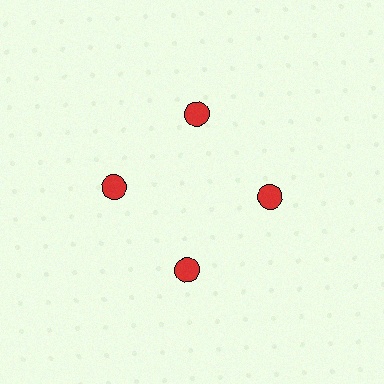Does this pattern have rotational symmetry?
Yes, this pattern has 4-fold rotational symmetry. It looks the same after rotating 90 degrees around the center.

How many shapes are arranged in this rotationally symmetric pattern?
There are 4 shapes, arranged in 4 groups of 1.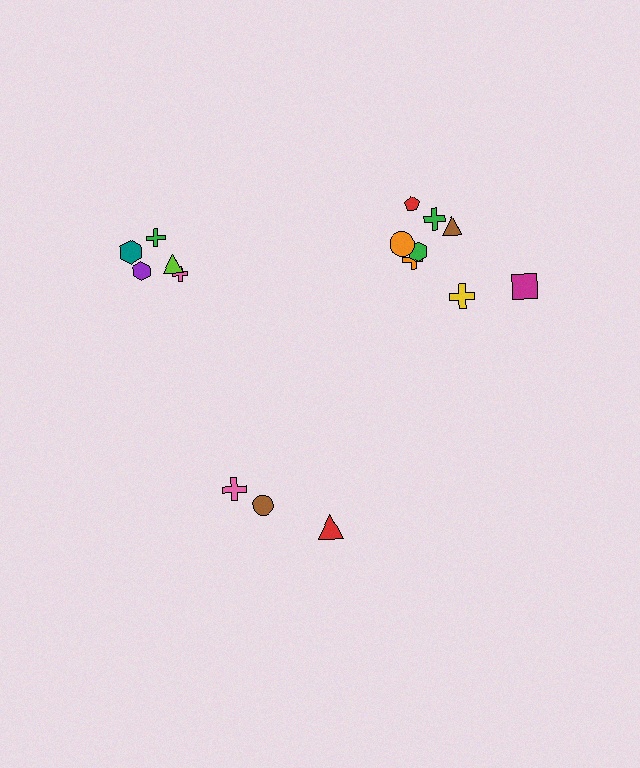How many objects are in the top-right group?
There are 8 objects.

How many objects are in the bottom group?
There are 3 objects.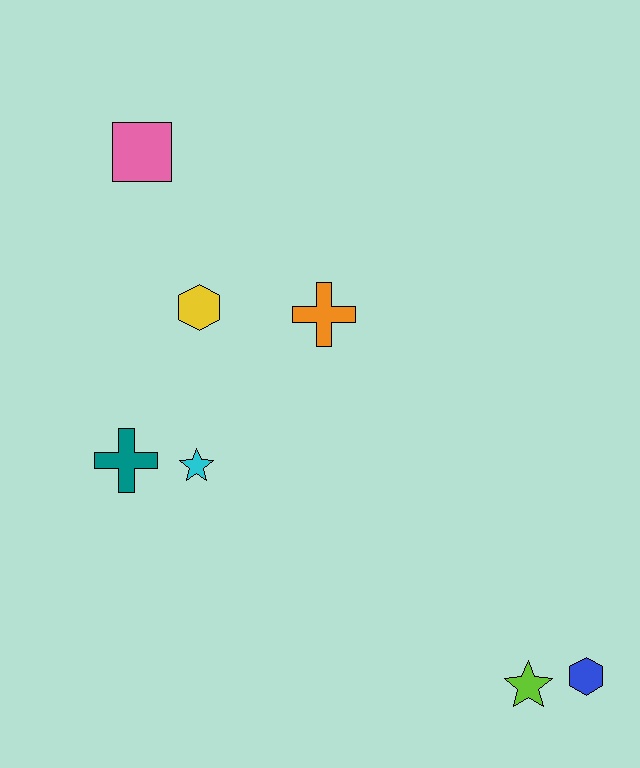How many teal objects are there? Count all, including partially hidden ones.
There is 1 teal object.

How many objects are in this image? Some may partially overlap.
There are 7 objects.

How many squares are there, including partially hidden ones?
There is 1 square.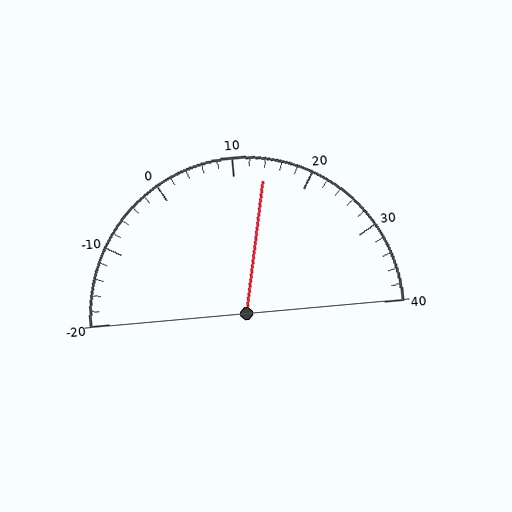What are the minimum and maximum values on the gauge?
The gauge ranges from -20 to 40.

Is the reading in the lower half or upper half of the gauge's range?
The reading is in the upper half of the range (-20 to 40).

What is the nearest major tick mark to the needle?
The nearest major tick mark is 10.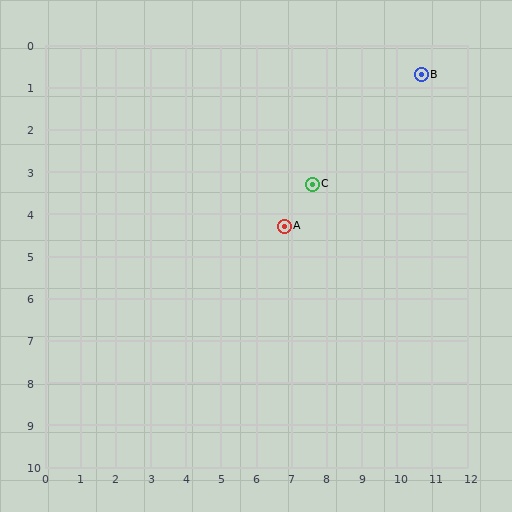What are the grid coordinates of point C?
Point C is at approximately (7.6, 3.3).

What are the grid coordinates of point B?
Point B is at approximately (10.7, 0.7).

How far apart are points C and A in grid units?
Points C and A are about 1.3 grid units apart.